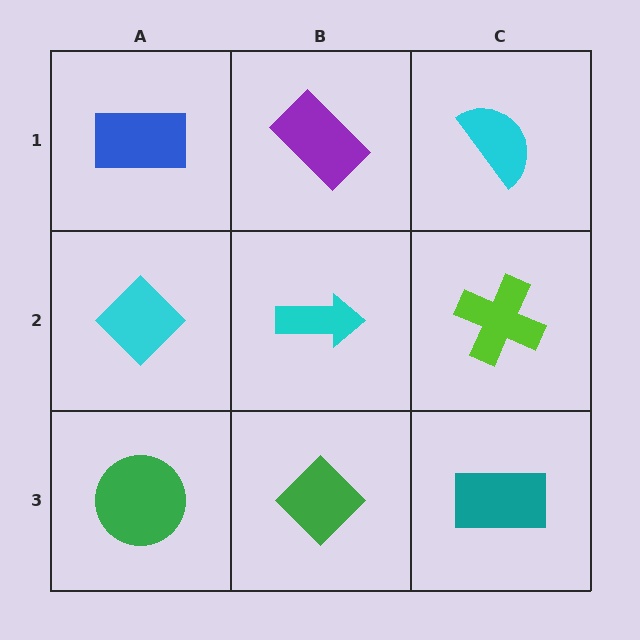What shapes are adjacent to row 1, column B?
A cyan arrow (row 2, column B), a blue rectangle (row 1, column A), a cyan semicircle (row 1, column C).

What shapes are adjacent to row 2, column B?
A purple rectangle (row 1, column B), a green diamond (row 3, column B), a cyan diamond (row 2, column A), a lime cross (row 2, column C).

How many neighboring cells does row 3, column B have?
3.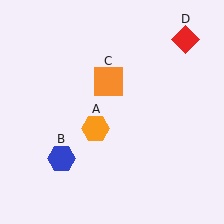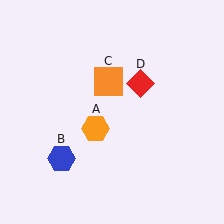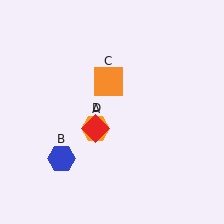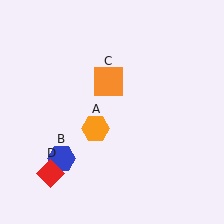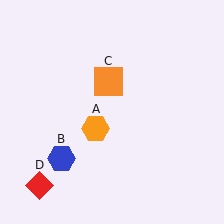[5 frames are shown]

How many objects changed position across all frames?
1 object changed position: red diamond (object D).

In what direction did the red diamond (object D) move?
The red diamond (object D) moved down and to the left.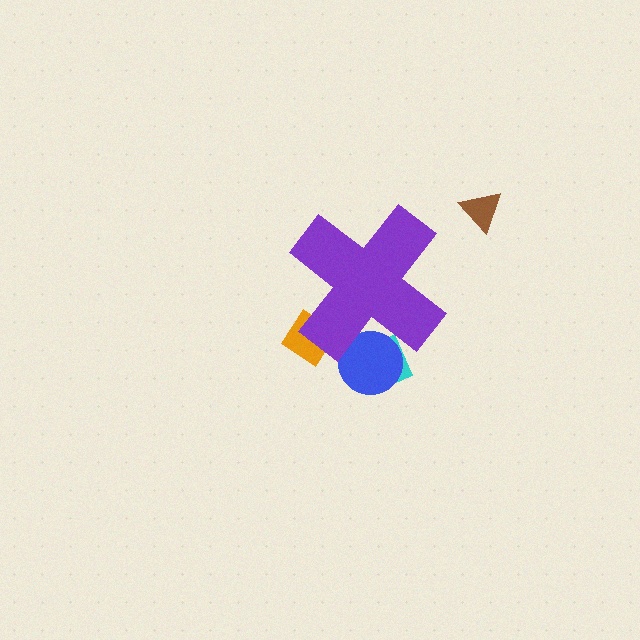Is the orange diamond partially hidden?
Yes, the orange diamond is partially hidden behind the purple cross.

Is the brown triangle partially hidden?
No, the brown triangle is fully visible.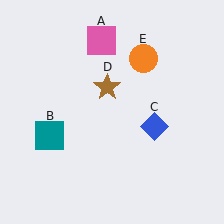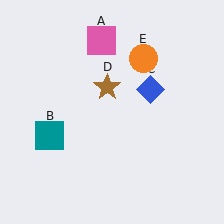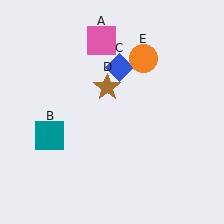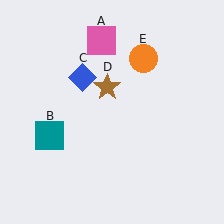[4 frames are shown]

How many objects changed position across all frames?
1 object changed position: blue diamond (object C).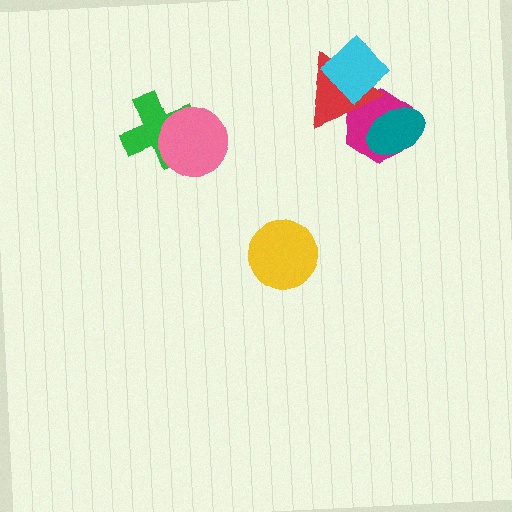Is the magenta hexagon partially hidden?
Yes, it is partially covered by another shape.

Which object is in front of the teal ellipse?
The red triangle is in front of the teal ellipse.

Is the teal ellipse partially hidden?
Yes, it is partially covered by another shape.